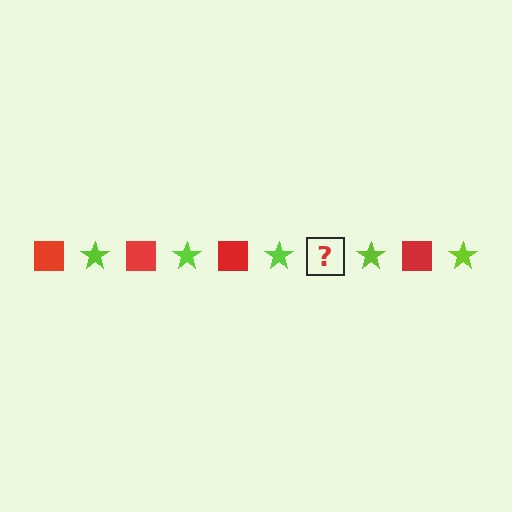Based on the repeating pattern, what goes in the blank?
The blank should be a red square.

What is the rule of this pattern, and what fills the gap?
The rule is that the pattern alternates between red square and lime star. The gap should be filled with a red square.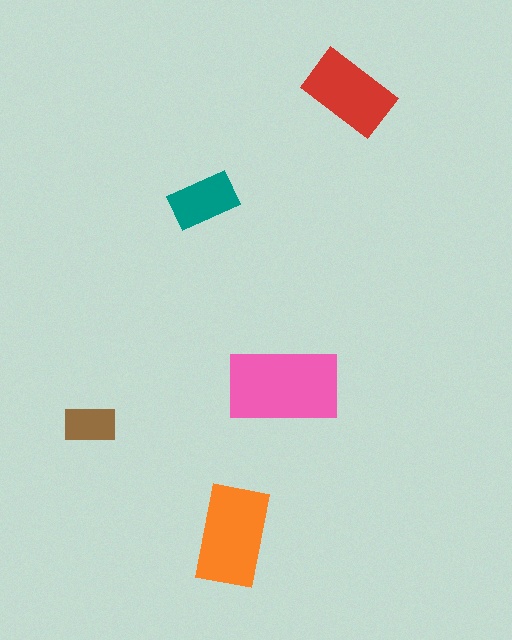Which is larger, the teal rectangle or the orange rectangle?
The orange one.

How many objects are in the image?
There are 5 objects in the image.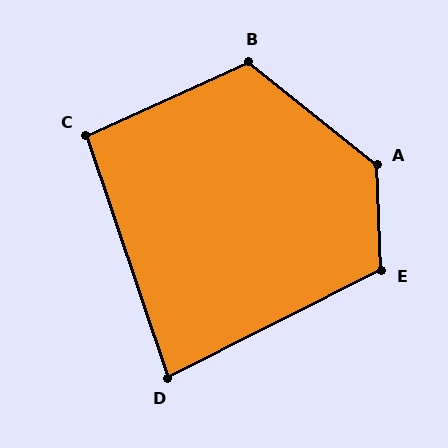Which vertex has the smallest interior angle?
D, at approximately 82 degrees.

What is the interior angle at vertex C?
Approximately 96 degrees (obtuse).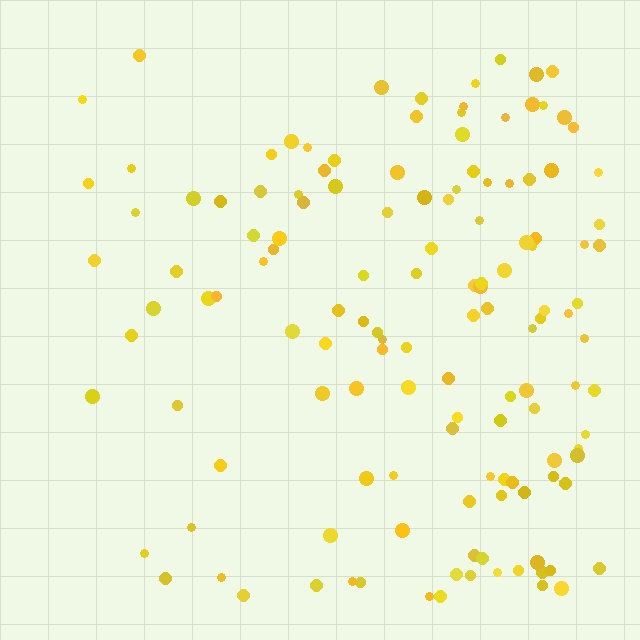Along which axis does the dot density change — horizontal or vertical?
Horizontal.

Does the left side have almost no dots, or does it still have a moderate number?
Still a moderate number, just noticeably fewer than the right.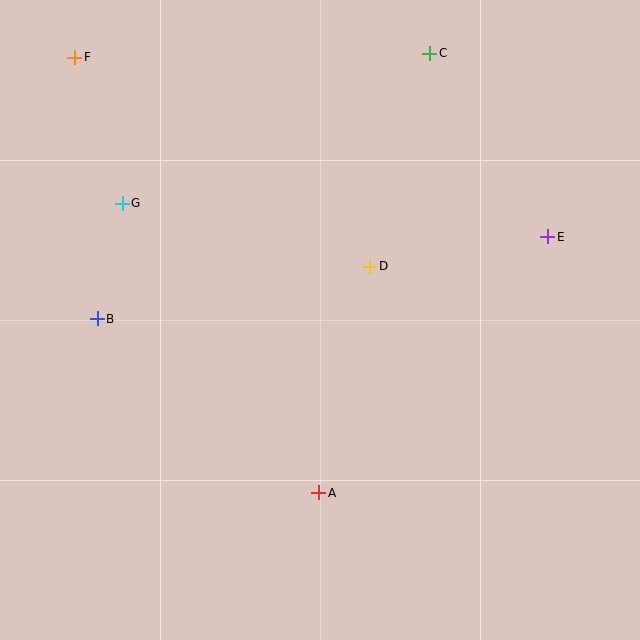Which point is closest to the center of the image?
Point D at (370, 266) is closest to the center.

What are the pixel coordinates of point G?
Point G is at (122, 203).